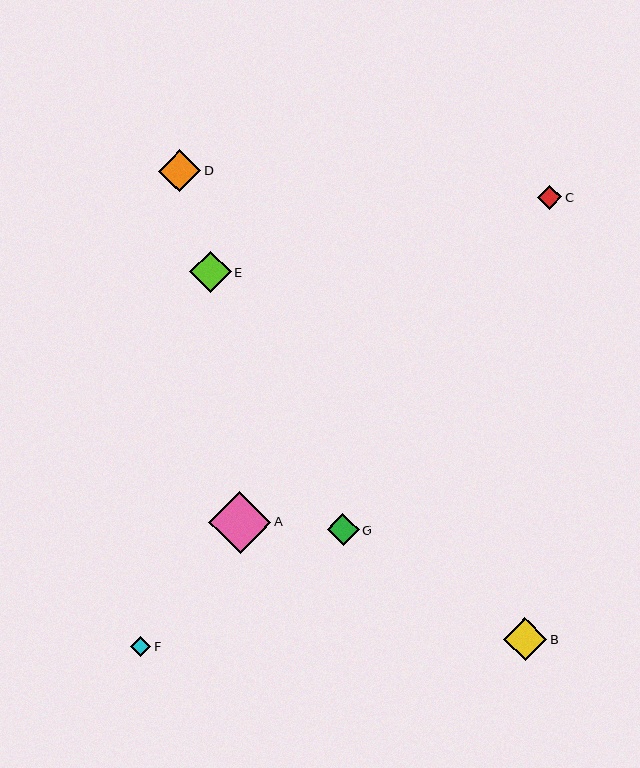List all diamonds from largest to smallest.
From largest to smallest: A, B, D, E, G, C, F.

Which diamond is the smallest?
Diamond F is the smallest with a size of approximately 20 pixels.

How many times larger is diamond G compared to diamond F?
Diamond G is approximately 1.6 times the size of diamond F.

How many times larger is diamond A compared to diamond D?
Diamond A is approximately 1.5 times the size of diamond D.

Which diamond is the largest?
Diamond A is the largest with a size of approximately 62 pixels.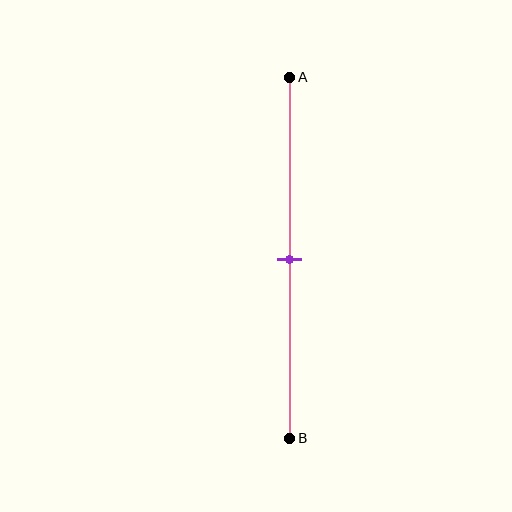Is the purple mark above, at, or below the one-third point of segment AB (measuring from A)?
The purple mark is below the one-third point of segment AB.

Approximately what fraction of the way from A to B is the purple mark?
The purple mark is approximately 50% of the way from A to B.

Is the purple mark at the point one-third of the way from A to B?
No, the mark is at about 50% from A, not at the 33% one-third point.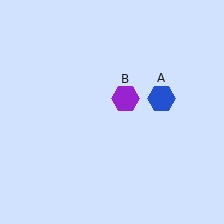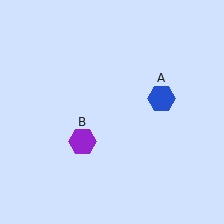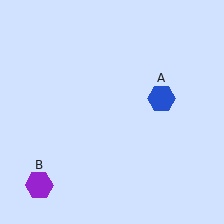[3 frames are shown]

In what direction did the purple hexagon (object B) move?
The purple hexagon (object B) moved down and to the left.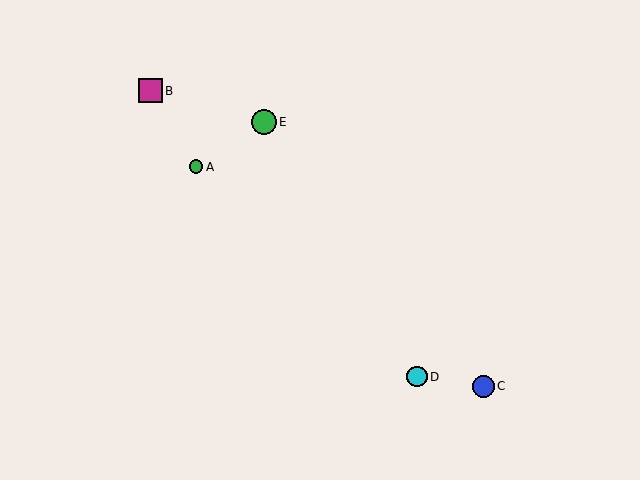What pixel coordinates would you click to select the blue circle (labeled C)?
Click at (483, 386) to select the blue circle C.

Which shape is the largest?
The green circle (labeled E) is the largest.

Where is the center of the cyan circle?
The center of the cyan circle is at (417, 377).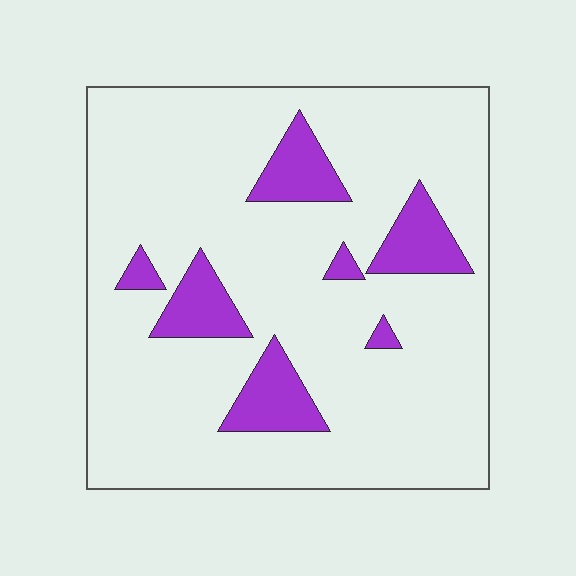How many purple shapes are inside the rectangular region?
7.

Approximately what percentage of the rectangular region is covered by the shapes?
Approximately 15%.